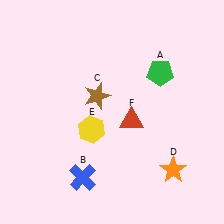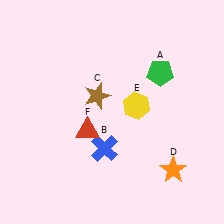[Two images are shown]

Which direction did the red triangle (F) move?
The red triangle (F) moved left.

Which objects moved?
The objects that moved are: the blue cross (B), the yellow hexagon (E), the red triangle (F).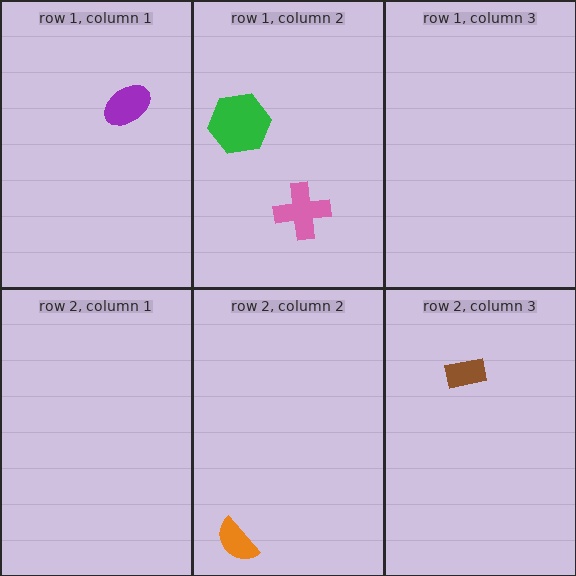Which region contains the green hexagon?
The row 1, column 2 region.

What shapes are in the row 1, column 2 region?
The pink cross, the green hexagon.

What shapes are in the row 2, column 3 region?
The brown rectangle.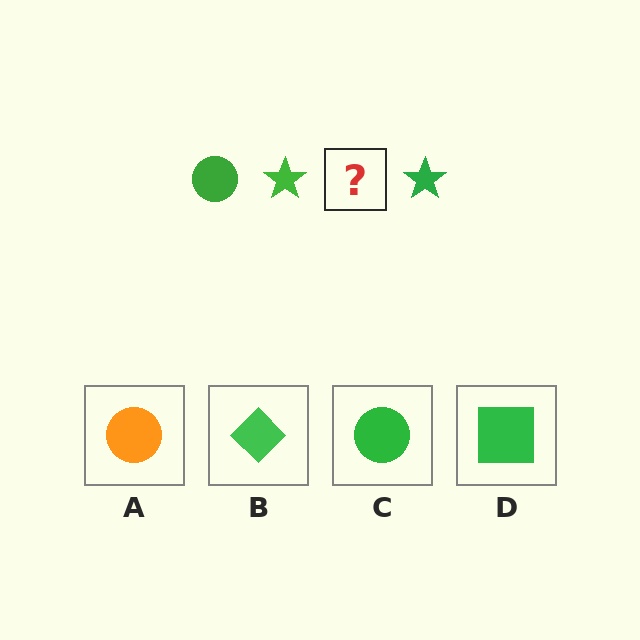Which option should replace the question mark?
Option C.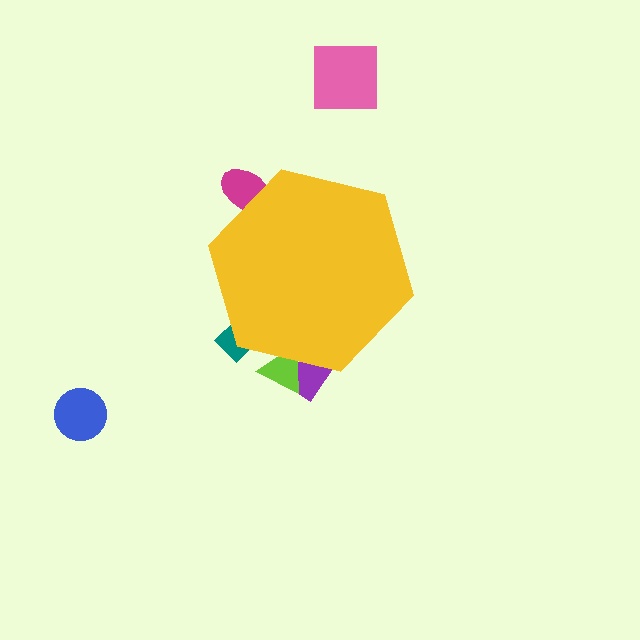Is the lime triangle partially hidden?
Yes, the lime triangle is partially hidden behind the yellow hexagon.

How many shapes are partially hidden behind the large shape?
4 shapes are partially hidden.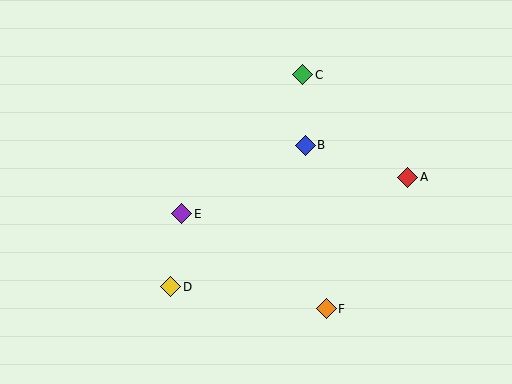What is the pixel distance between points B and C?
The distance between B and C is 71 pixels.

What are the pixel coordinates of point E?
Point E is at (182, 214).